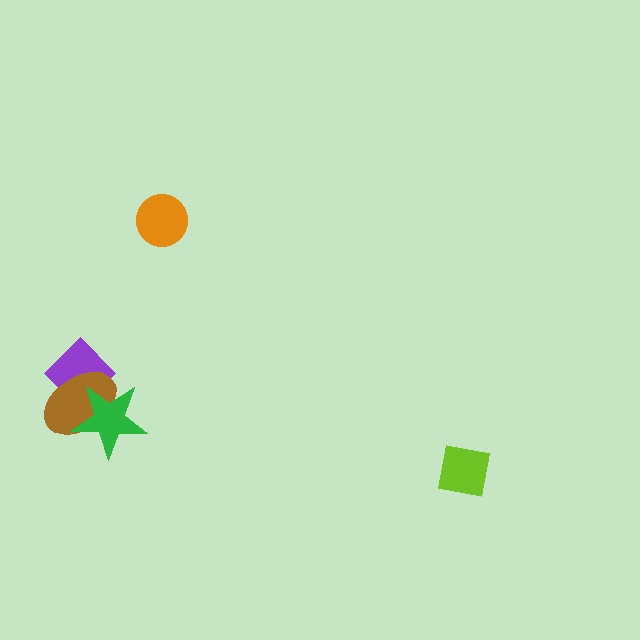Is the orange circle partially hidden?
No, no other shape covers it.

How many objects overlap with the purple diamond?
2 objects overlap with the purple diamond.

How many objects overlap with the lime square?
0 objects overlap with the lime square.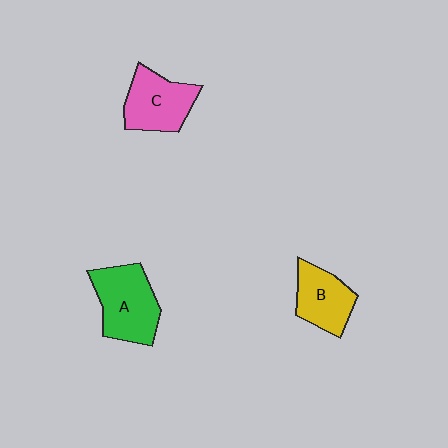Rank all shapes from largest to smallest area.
From largest to smallest: A (green), C (pink), B (yellow).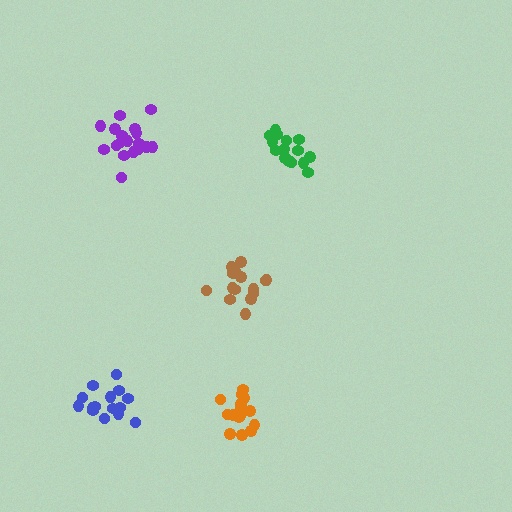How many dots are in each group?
Group 1: 18 dots, Group 2: 15 dots, Group 3: 15 dots, Group 4: 15 dots, Group 5: 15 dots (78 total).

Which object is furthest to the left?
The blue cluster is leftmost.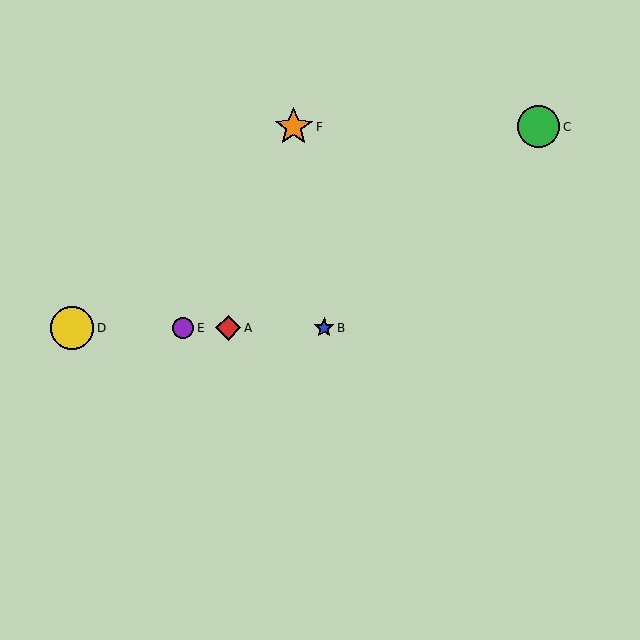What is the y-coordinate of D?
Object D is at y≈328.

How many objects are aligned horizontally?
4 objects (A, B, D, E) are aligned horizontally.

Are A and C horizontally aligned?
No, A is at y≈328 and C is at y≈127.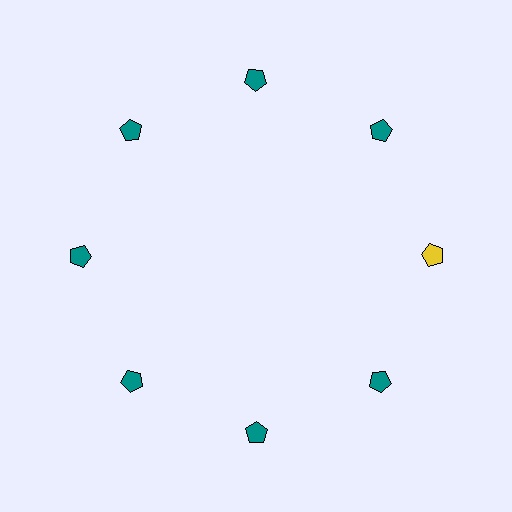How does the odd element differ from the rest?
It has a different color: yellow instead of teal.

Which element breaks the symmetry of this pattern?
The yellow pentagon at roughly the 3 o'clock position breaks the symmetry. All other shapes are teal pentagons.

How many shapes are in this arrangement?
There are 8 shapes arranged in a ring pattern.